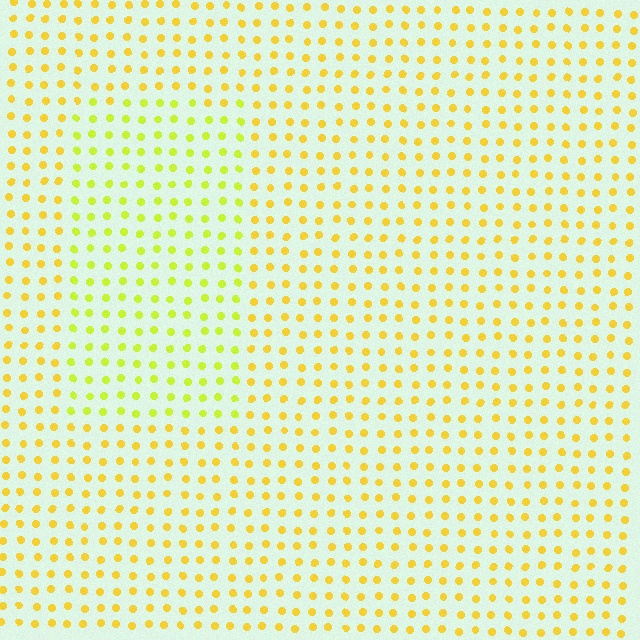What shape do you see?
I see a rectangle.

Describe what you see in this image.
The image is filled with small yellow elements in a uniform arrangement. A rectangle-shaped region is visible where the elements are tinted to a slightly different hue, forming a subtle color boundary.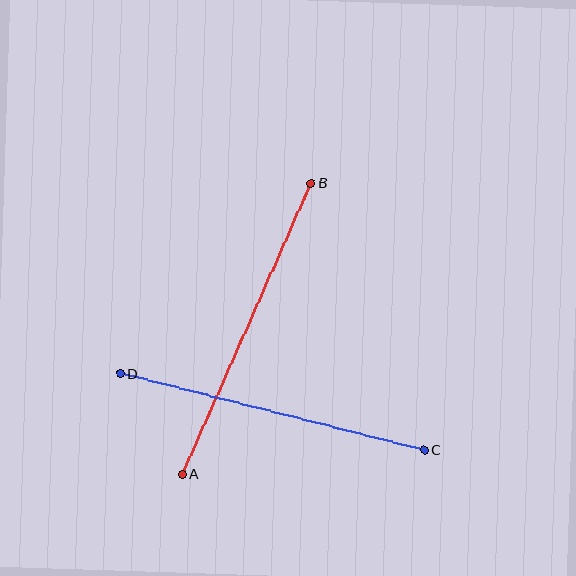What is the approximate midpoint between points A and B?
The midpoint is at approximately (247, 329) pixels.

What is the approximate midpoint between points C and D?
The midpoint is at approximately (272, 412) pixels.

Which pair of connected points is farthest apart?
Points A and B are farthest apart.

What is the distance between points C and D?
The distance is approximately 313 pixels.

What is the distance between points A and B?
The distance is approximately 318 pixels.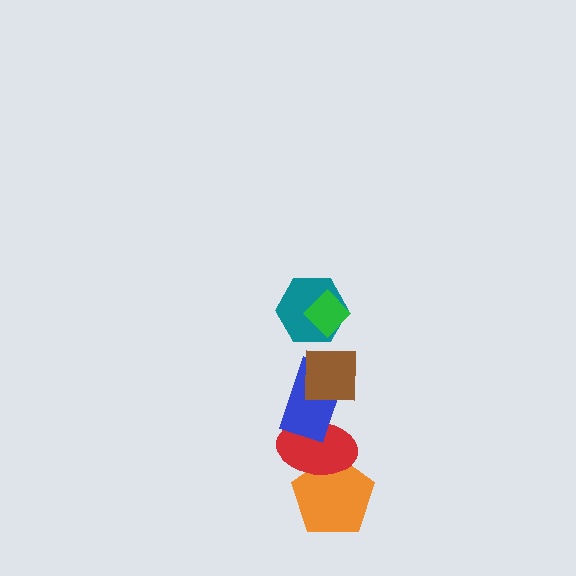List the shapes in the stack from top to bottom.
From top to bottom: the green diamond, the teal hexagon, the brown square, the blue rectangle, the red ellipse, the orange pentagon.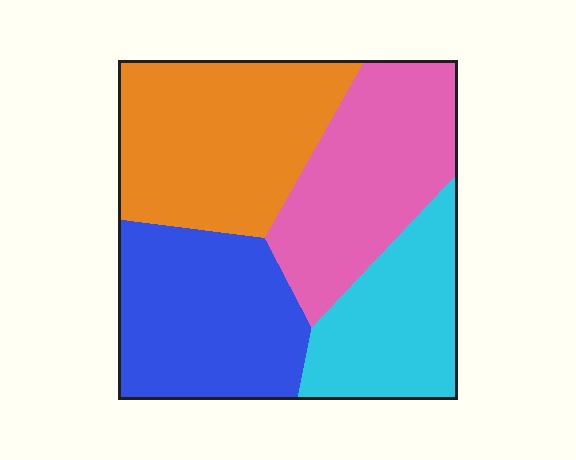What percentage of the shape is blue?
Blue covers around 25% of the shape.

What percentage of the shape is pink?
Pink covers around 25% of the shape.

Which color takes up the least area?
Cyan, at roughly 20%.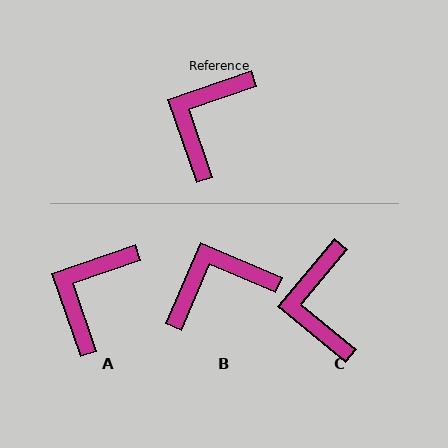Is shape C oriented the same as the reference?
No, it is off by about 31 degrees.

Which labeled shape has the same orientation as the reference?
A.